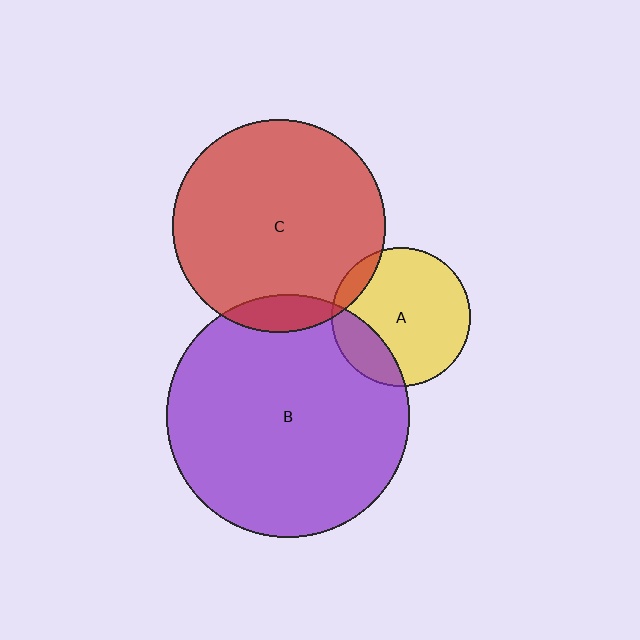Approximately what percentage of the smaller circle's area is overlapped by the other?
Approximately 10%.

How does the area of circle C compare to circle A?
Approximately 2.3 times.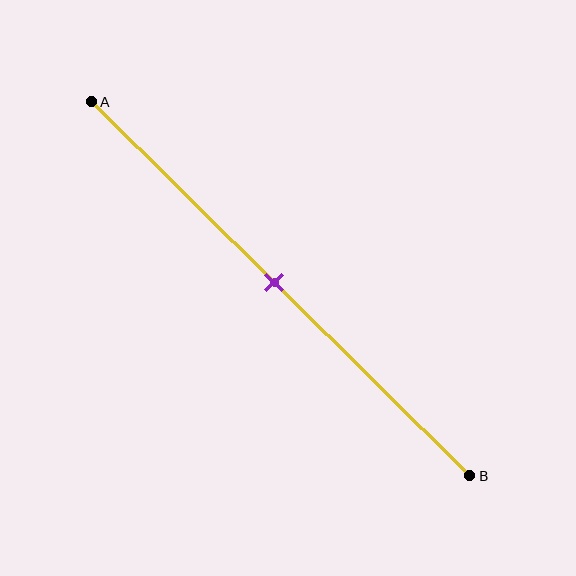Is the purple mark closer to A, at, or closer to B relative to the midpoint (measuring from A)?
The purple mark is approximately at the midpoint of segment AB.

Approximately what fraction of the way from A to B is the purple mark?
The purple mark is approximately 50% of the way from A to B.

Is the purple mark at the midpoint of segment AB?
Yes, the mark is approximately at the midpoint.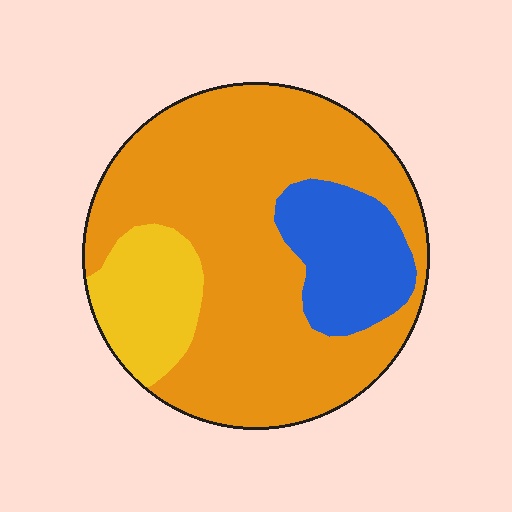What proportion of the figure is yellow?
Yellow covers 14% of the figure.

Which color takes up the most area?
Orange, at roughly 70%.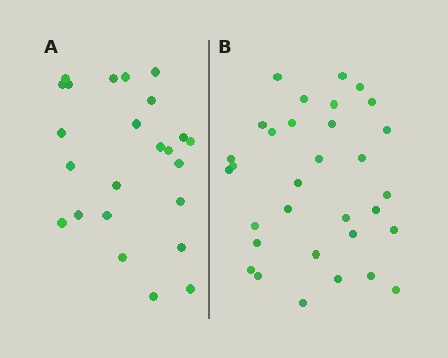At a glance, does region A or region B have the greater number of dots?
Region B (the right region) has more dots.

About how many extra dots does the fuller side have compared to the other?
Region B has roughly 8 or so more dots than region A.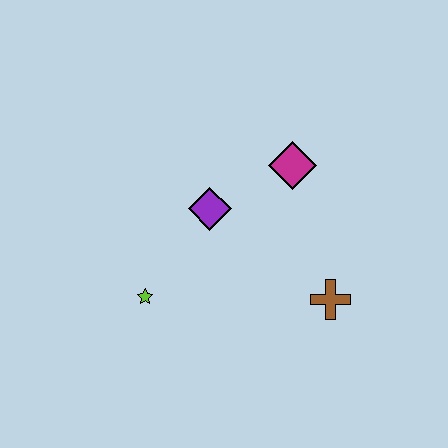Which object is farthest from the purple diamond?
The brown cross is farthest from the purple diamond.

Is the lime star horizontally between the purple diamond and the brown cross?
No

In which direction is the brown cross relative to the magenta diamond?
The brown cross is below the magenta diamond.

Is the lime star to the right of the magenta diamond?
No